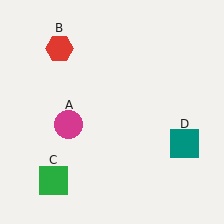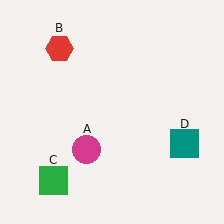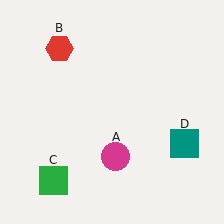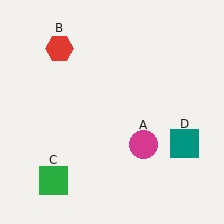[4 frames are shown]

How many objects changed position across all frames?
1 object changed position: magenta circle (object A).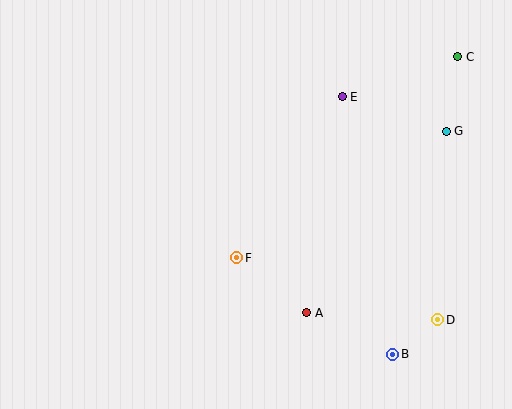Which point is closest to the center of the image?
Point F at (237, 258) is closest to the center.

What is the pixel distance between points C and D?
The distance between C and D is 264 pixels.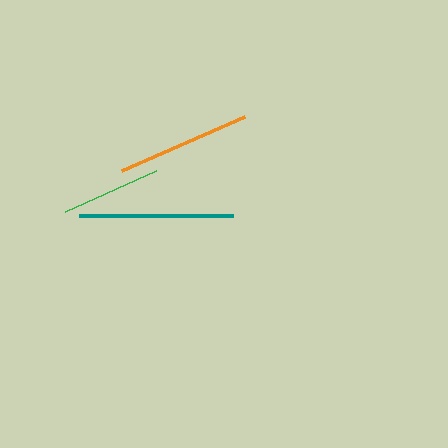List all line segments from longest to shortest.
From longest to shortest: teal, orange, green.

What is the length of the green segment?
The green segment is approximately 99 pixels long.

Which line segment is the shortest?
The green line is the shortest at approximately 99 pixels.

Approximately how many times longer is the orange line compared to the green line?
The orange line is approximately 1.4 times the length of the green line.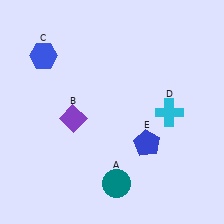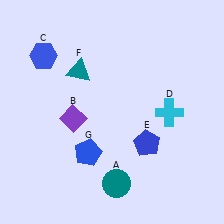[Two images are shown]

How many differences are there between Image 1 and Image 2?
There are 2 differences between the two images.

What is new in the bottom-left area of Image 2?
A blue pentagon (G) was added in the bottom-left area of Image 2.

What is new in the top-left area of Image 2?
A teal triangle (F) was added in the top-left area of Image 2.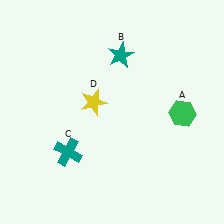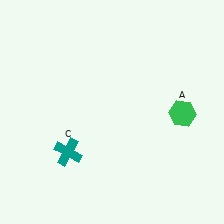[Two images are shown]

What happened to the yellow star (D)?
The yellow star (D) was removed in Image 2. It was in the top-left area of Image 1.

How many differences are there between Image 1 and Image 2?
There are 2 differences between the two images.